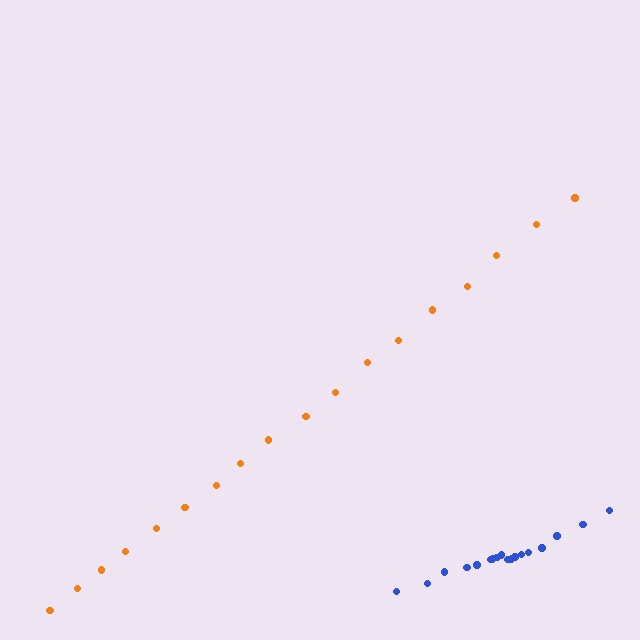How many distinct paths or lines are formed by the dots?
There are 2 distinct paths.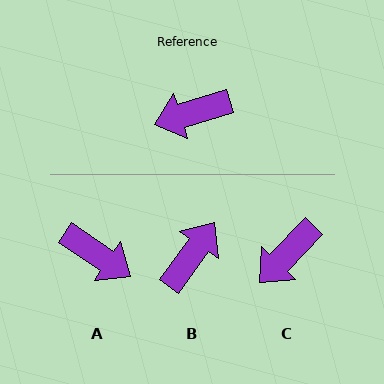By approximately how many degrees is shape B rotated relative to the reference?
Approximately 142 degrees clockwise.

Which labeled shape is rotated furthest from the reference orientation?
B, about 142 degrees away.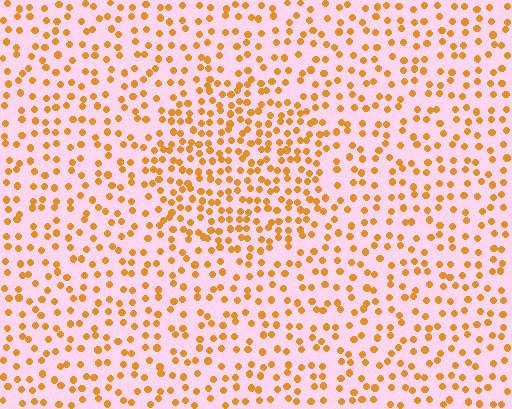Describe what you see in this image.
The image contains small orange elements arranged at two different densities. A circle-shaped region is visible where the elements are more densely packed than the surrounding area.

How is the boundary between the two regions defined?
The boundary is defined by a change in element density (approximately 1.7x ratio). All elements are the same color, size, and shape.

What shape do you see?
I see a circle.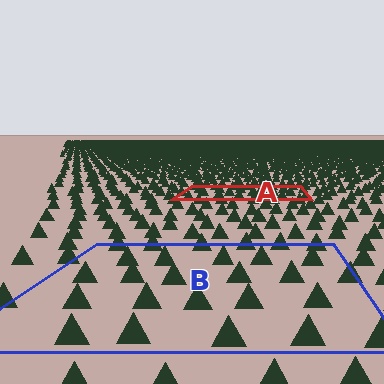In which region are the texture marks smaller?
The texture marks are smaller in region A, because it is farther away.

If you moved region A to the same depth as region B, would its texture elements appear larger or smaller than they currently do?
They would appear larger. At a closer depth, the same texture elements are projected at a bigger on-screen size.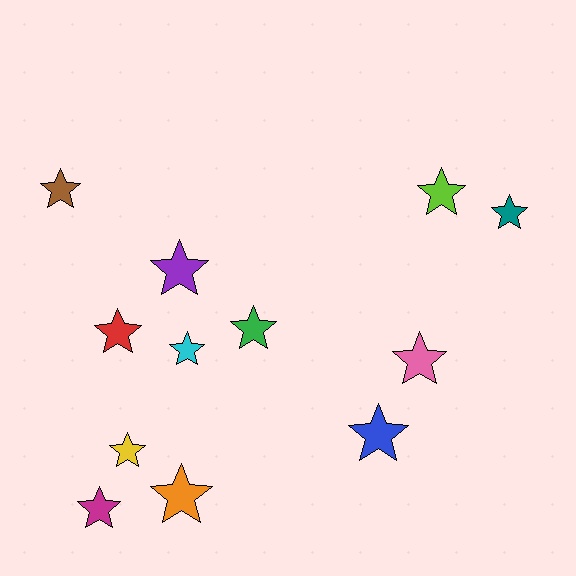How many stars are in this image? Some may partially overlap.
There are 12 stars.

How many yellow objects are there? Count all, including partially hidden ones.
There is 1 yellow object.